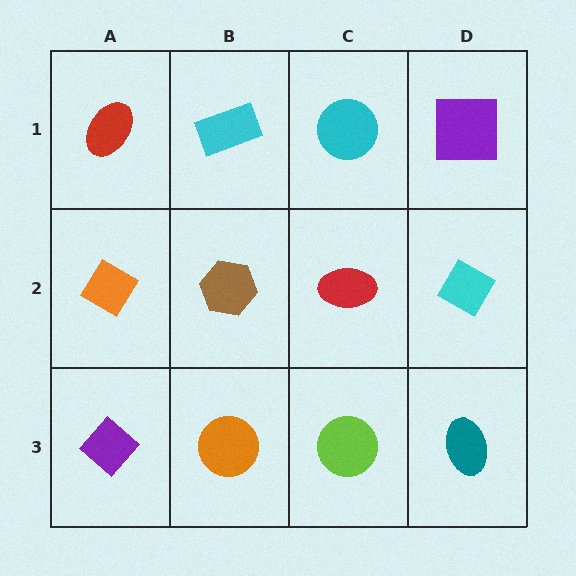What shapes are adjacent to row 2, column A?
A red ellipse (row 1, column A), a purple diamond (row 3, column A), a brown hexagon (row 2, column B).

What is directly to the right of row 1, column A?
A cyan rectangle.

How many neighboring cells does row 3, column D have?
2.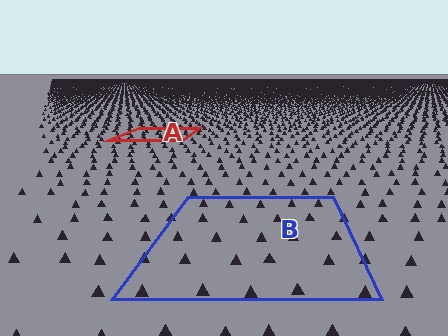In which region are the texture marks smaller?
The texture marks are smaller in region A, because it is farther away.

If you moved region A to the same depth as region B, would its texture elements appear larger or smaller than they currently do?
They would appear larger. At a closer depth, the same texture elements are projected at a bigger on-screen size.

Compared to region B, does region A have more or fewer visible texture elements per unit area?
Region A has more texture elements per unit area — they are packed more densely because it is farther away.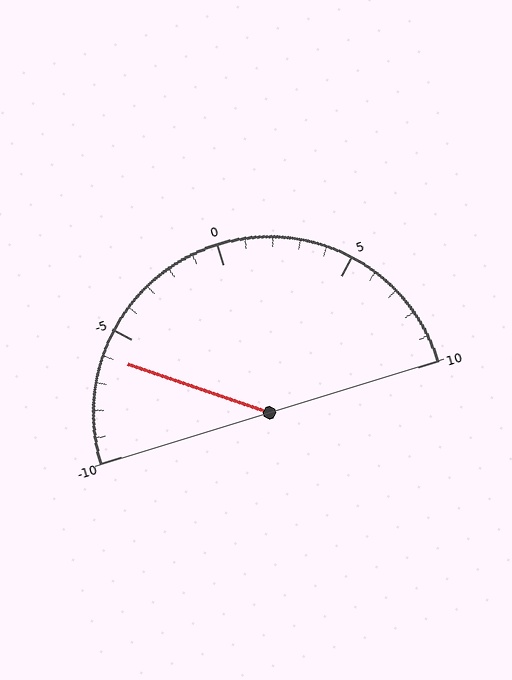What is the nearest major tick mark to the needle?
The nearest major tick mark is -5.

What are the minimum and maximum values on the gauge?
The gauge ranges from -10 to 10.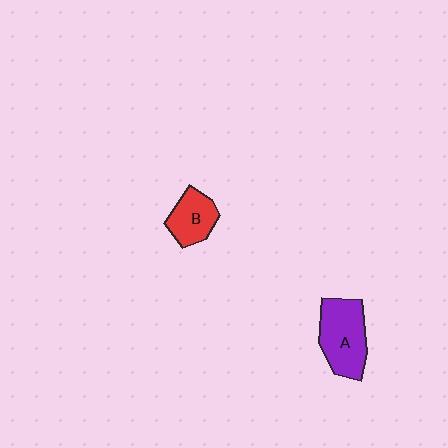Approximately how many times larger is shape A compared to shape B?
Approximately 1.5 times.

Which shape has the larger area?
Shape A (purple).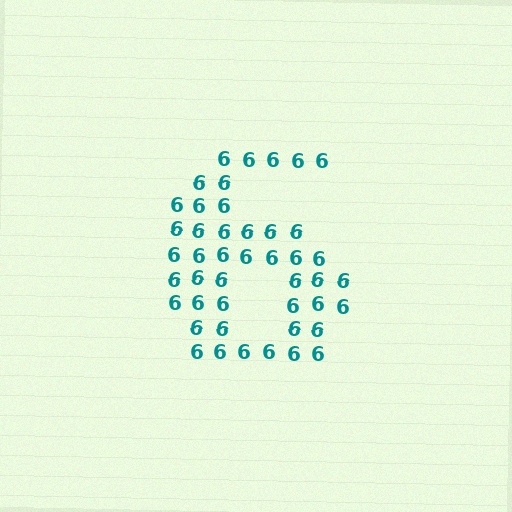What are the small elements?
The small elements are digit 6's.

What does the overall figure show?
The overall figure shows the digit 6.